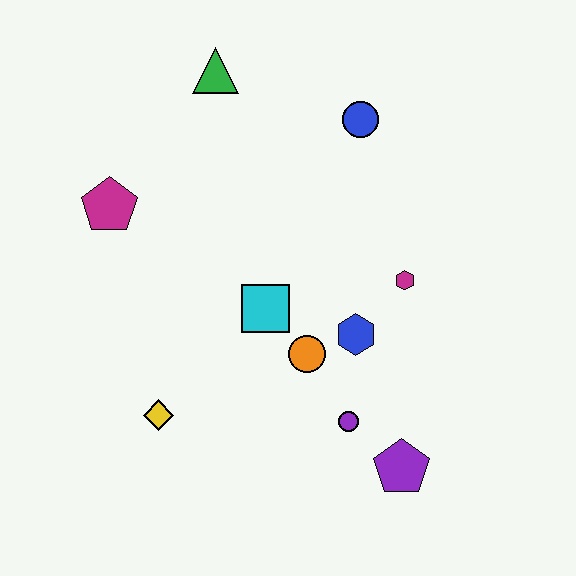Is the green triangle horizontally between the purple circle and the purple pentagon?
No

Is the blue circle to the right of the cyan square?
Yes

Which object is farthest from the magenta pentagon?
The purple pentagon is farthest from the magenta pentagon.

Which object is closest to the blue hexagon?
The orange circle is closest to the blue hexagon.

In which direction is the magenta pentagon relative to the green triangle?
The magenta pentagon is below the green triangle.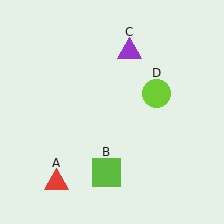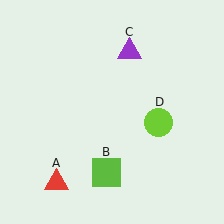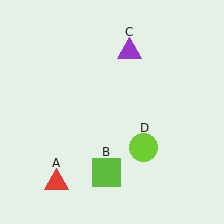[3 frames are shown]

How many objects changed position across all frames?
1 object changed position: lime circle (object D).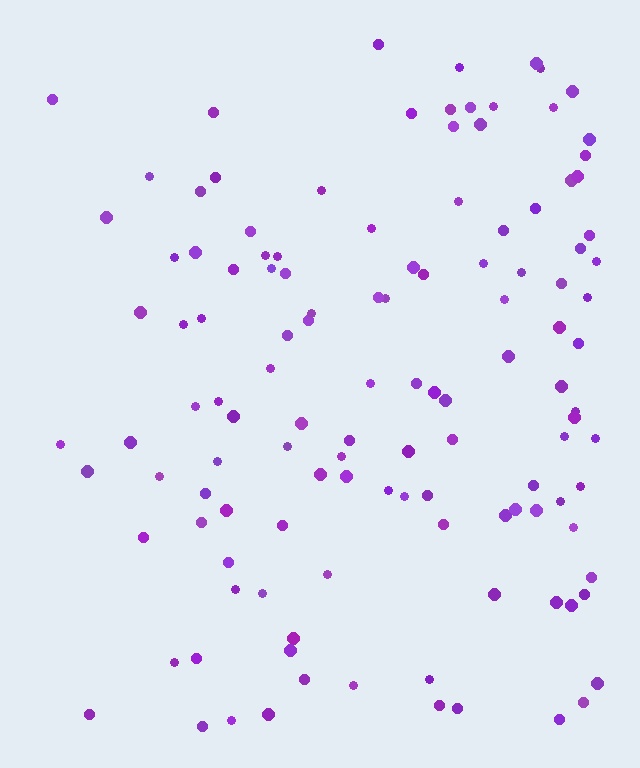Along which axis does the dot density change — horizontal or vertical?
Horizontal.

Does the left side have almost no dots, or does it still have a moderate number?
Still a moderate number, just noticeably fewer than the right.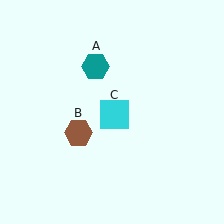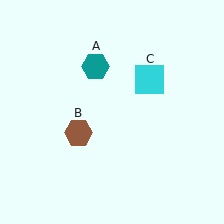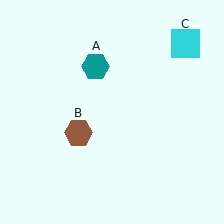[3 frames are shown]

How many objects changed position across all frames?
1 object changed position: cyan square (object C).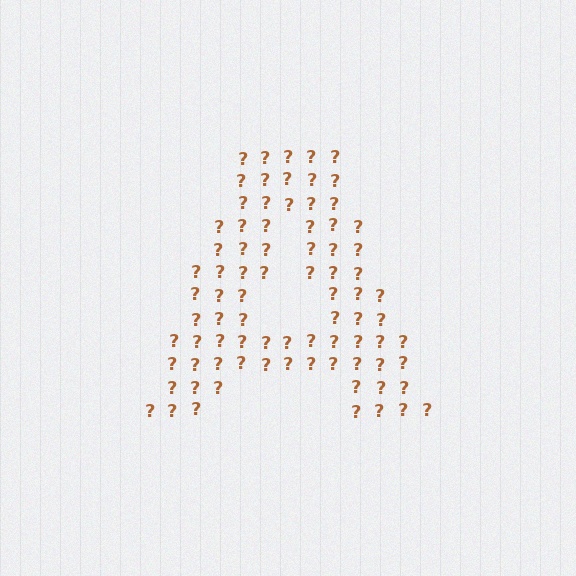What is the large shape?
The large shape is the letter A.